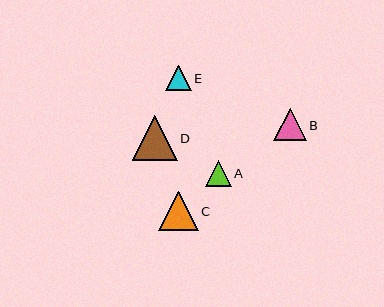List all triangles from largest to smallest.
From largest to smallest: D, C, B, A, E.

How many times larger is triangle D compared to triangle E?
Triangle D is approximately 1.8 times the size of triangle E.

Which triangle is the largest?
Triangle D is the largest with a size of approximately 45 pixels.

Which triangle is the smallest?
Triangle E is the smallest with a size of approximately 25 pixels.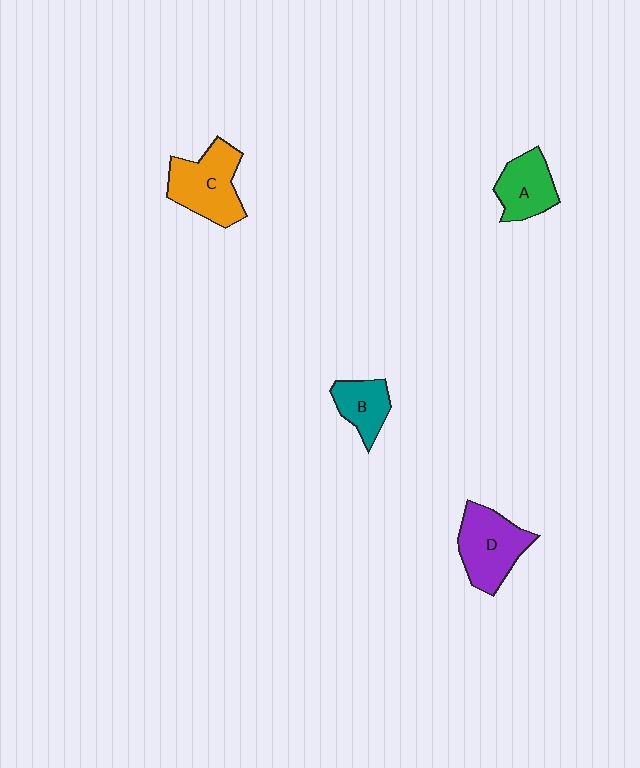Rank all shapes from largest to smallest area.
From largest to smallest: C (orange), D (purple), A (green), B (teal).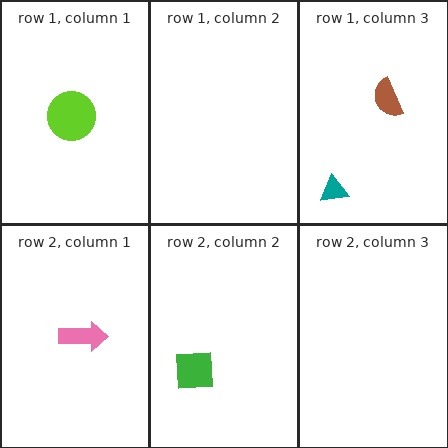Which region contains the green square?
The row 2, column 2 region.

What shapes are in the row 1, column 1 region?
The lime circle.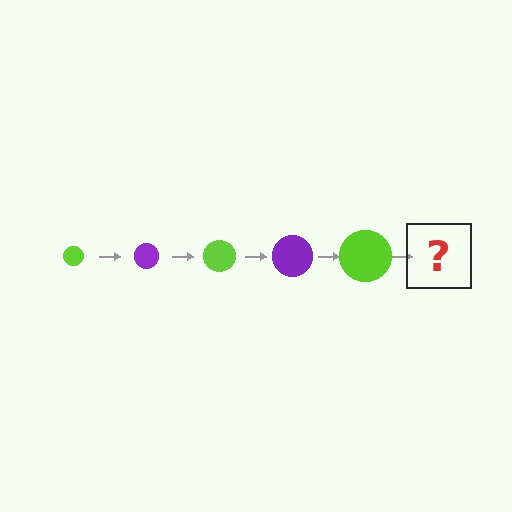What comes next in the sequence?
The next element should be a purple circle, larger than the previous one.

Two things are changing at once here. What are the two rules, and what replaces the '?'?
The two rules are that the circle grows larger each step and the color cycles through lime and purple. The '?' should be a purple circle, larger than the previous one.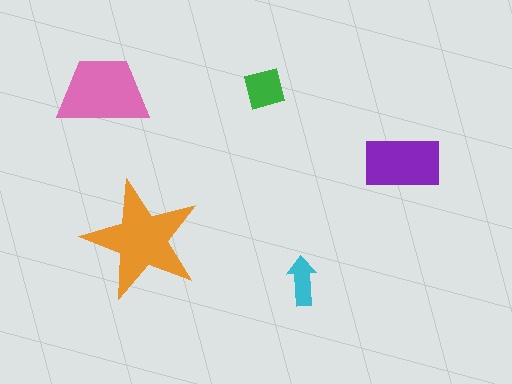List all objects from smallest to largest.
The cyan arrow, the green square, the purple rectangle, the pink trapezoid, the orange star.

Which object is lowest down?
The cyan arrow is bottommost.